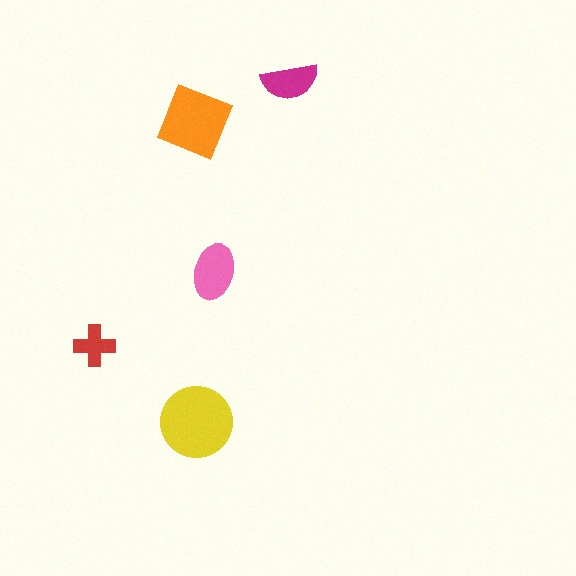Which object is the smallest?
The red cross.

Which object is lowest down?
The yellow circle is bottommost.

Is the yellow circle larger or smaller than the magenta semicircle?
Larger.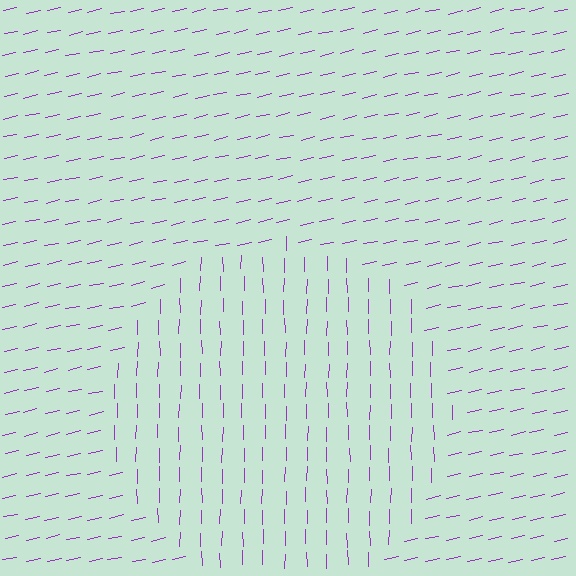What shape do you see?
I see a circle.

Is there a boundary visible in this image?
Yes, there is a texture boundary formed by a change in line orientation.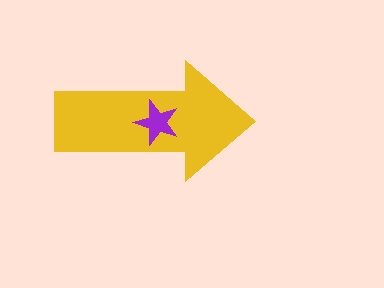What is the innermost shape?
The purple star.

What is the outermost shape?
The yellow arrow.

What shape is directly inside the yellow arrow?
The purple star.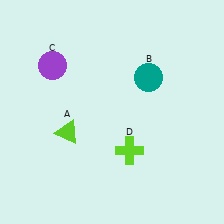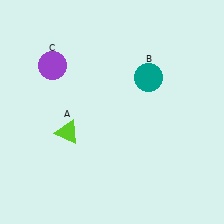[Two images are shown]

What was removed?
The lime cross (D) was removed in Image 2.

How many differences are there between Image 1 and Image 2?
There is 1 difference between the two images.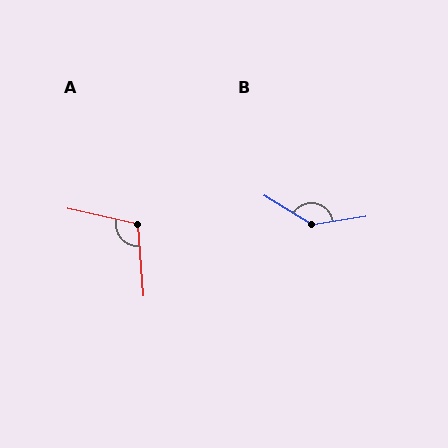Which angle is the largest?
B, at approximately 140 degrees.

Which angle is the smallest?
A, at approximately 107 degrees.